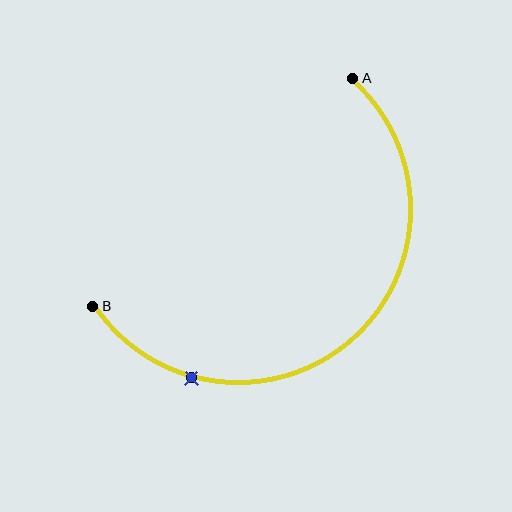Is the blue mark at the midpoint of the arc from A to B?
No. The blue mark lies on the arc but is closer to endpoint B. The arc midpoint would be at the point on the curve equidistant along the arc from both A and B.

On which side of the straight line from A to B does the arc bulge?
The arc bulges below and to the right of the straight line connecting A and B.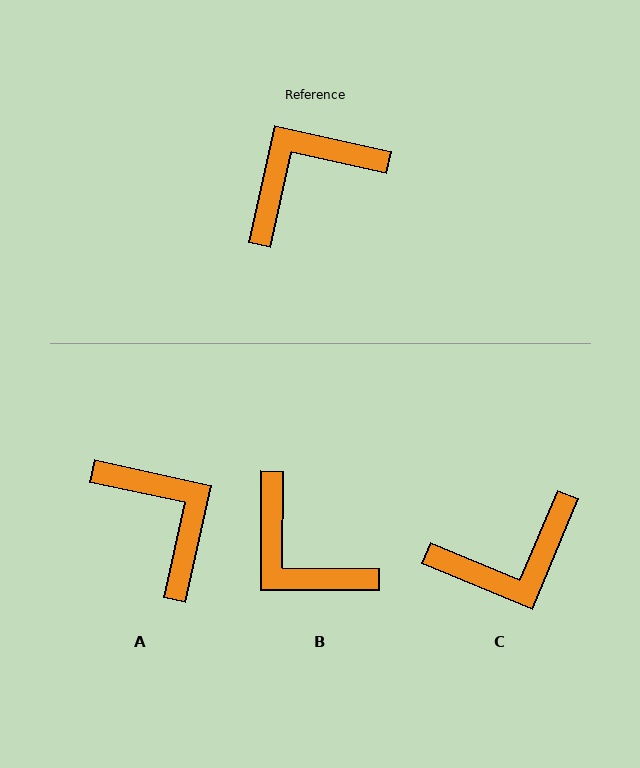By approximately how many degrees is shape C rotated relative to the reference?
Approximately 170 degrees counter-clockwise.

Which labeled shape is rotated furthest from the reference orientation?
C, about 170 degrees away.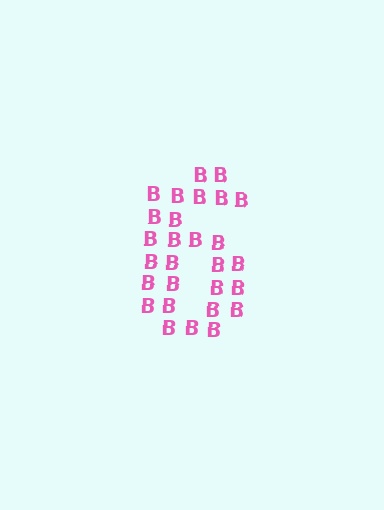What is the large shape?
The large shape is the digit 6.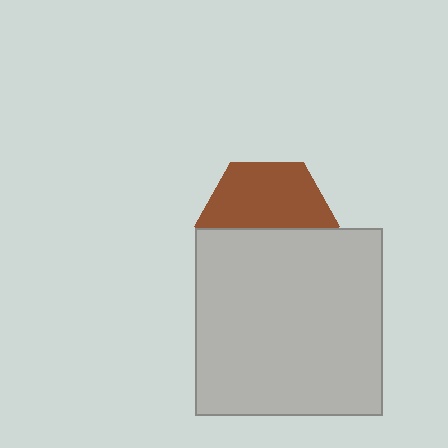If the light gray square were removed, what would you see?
You would see the complete brown hexagon.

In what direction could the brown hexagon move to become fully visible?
The brown hexagon could move up. That would shift it out from behind the light gray square entirely.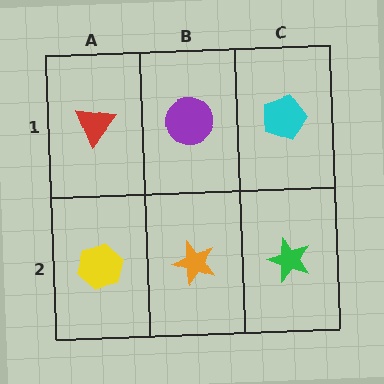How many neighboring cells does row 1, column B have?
3.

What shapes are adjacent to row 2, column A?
A red triangle (row 1, column A), an orange star (row 2, column B).